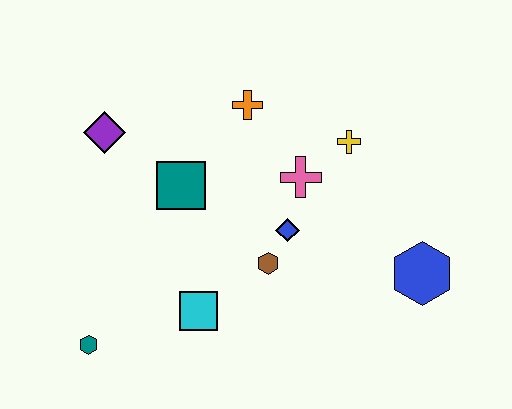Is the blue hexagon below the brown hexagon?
Yes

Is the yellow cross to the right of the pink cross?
Yes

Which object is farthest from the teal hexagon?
The blue hexagon is farthest from the teal hexagon.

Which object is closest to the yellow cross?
The pink cross is closest to the yellow cross.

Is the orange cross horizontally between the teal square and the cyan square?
No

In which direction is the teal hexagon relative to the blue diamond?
The teal hexagon is to the left of the blue diamond.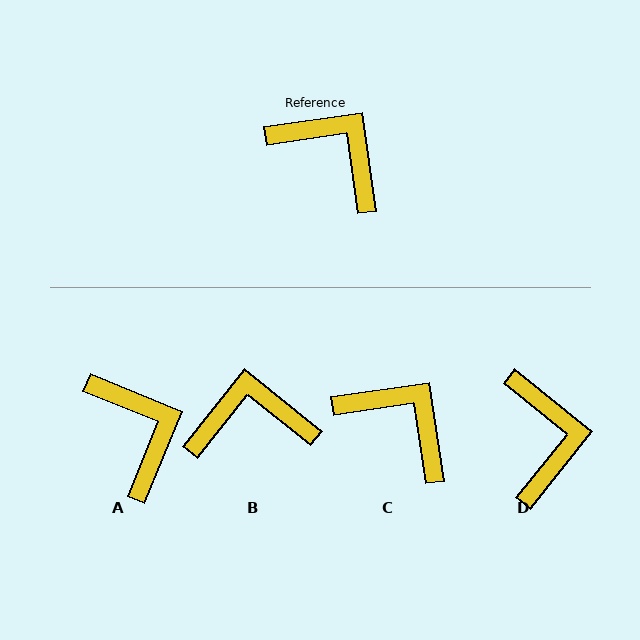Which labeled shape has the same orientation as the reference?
C.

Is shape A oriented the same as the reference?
No, it is off by about 30 degrees.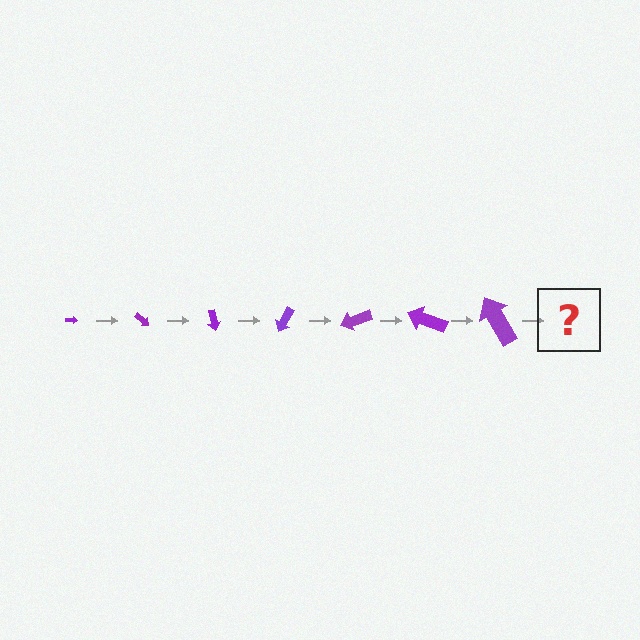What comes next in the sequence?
The next element should be an arrow, larger than the previous one and rotated 280 degrees from the start.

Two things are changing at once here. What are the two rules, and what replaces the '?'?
The two rules are that the arrow grows larger each step and it rotates 40 degrees each step. The '?' should be an arrow, larger than the previous one and rotated 280 degrees from the start.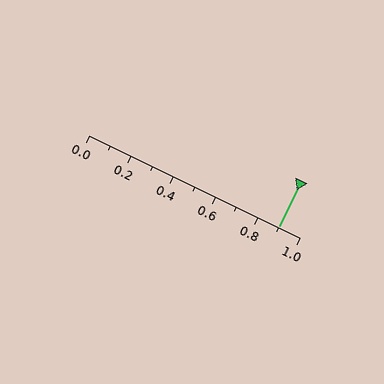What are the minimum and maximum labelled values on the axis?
The axis runs from 0.0 to 1.0.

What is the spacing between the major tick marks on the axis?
The major ticks are spaced 0.2 apart.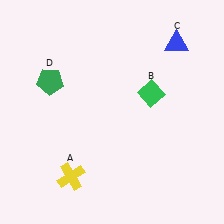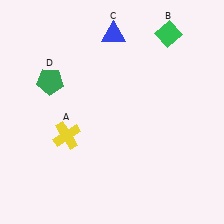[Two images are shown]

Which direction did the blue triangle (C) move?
The blue triangle (C) moved left.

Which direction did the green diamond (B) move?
The green diamond (B) moved up.